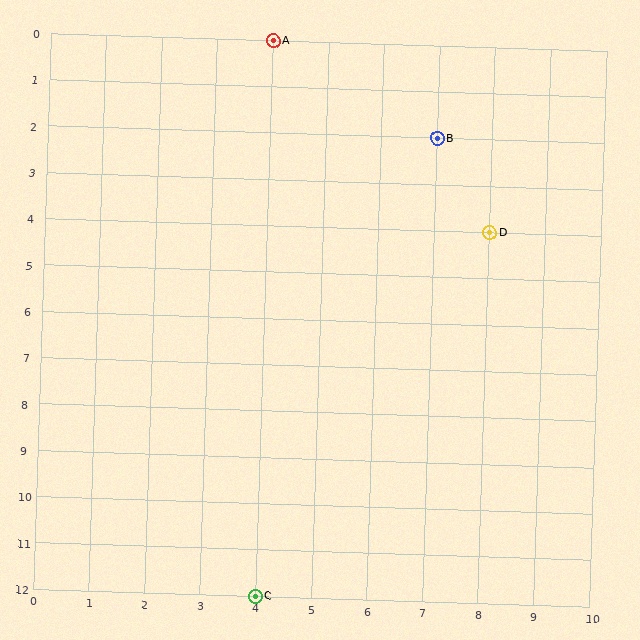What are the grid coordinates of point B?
Point B is at grid coordinates (7, 2).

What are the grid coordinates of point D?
Point D is at grid coordinates (8, 4).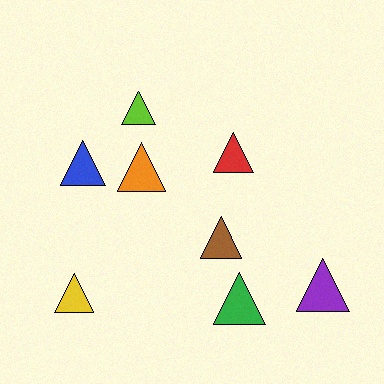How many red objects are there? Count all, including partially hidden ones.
There is 1 red object.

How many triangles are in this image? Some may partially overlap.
There are 8 triangles.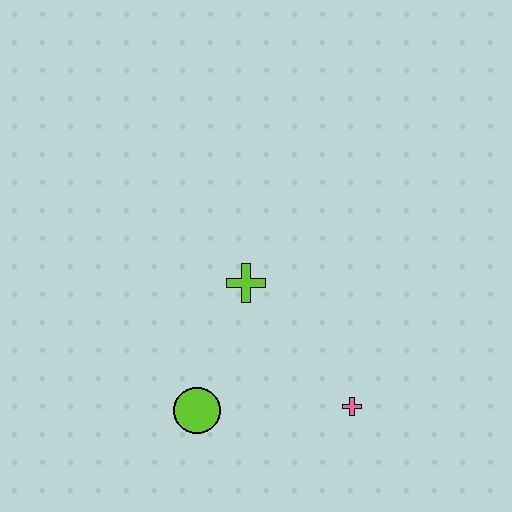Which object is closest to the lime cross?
The lime circle is closest to the lime cross.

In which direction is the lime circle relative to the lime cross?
The lime circle is below the lime cross.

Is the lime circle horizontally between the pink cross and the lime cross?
No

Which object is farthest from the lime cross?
The pink cross is farthest from the lime cross.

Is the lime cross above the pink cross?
Yes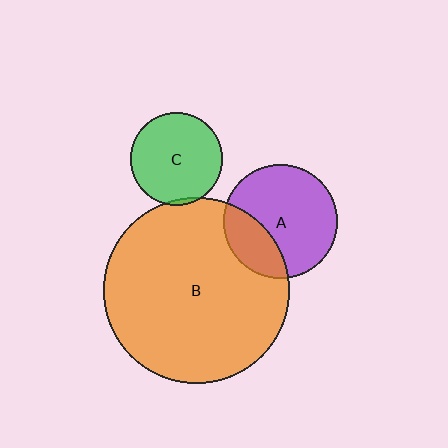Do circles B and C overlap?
Yes.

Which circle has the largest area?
Circle B (orange).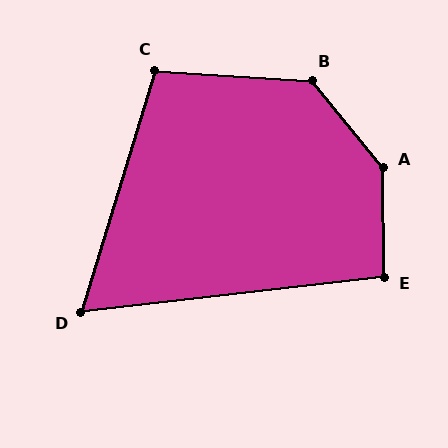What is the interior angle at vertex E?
Approximately 96 degrees (obtuse).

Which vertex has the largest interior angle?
A, at approximately 142 degrees.